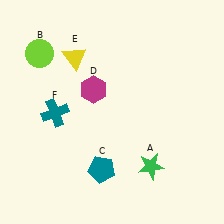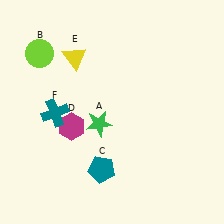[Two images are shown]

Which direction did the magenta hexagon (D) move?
The magenta hexagon (D) moved down.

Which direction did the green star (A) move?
The green star (A) moved left.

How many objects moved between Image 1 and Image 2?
2 objects moved between the two images.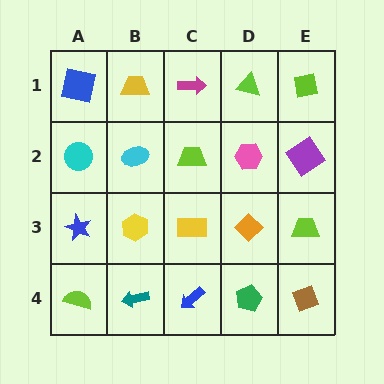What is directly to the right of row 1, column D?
A lime square.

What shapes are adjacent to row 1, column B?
A cyan ellipse (row 2, column B), a blue square (row 1, column A), a magenta arrow (row 1, column C).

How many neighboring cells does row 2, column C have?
4.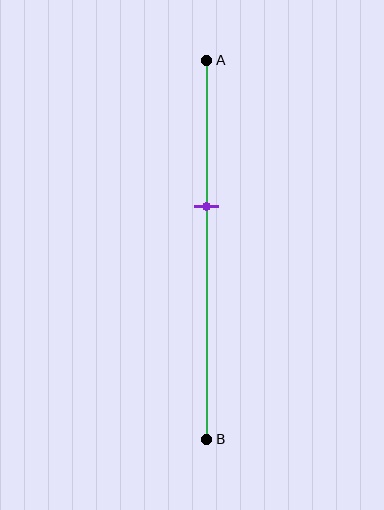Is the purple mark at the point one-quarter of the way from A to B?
No, the mark is at about 40% from A, not at the 25% one-quarter point.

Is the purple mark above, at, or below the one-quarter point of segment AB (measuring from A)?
The purple mark is below the one-quarter point of segment AB.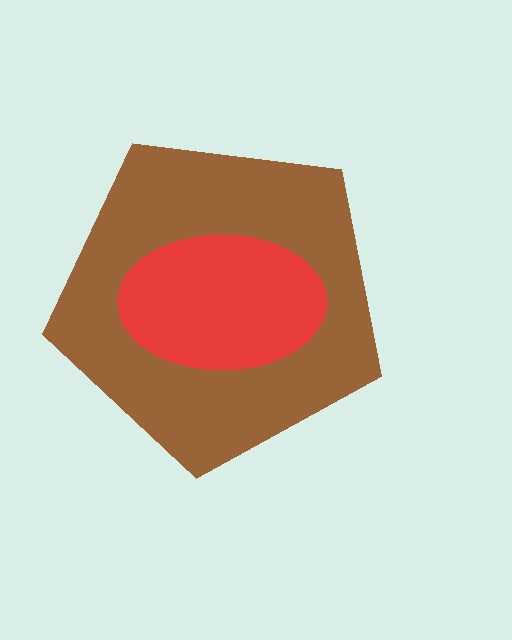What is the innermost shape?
The red ellipse.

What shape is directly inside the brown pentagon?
The red ellipse.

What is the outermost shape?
The brown pentagon.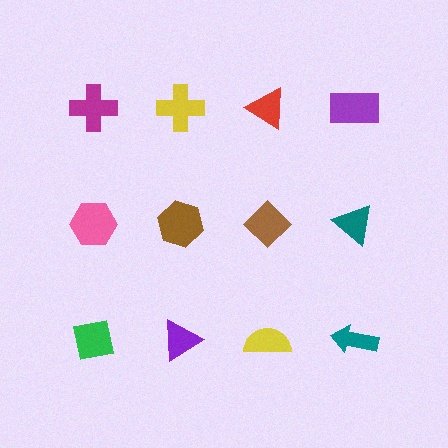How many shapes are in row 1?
4 shapes.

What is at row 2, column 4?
A teal triangle.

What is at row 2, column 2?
A brown hexagon.